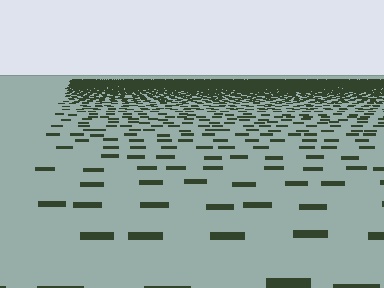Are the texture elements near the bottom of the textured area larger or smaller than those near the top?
Larger. Near the bottom, elements are closer to the viewer and appear at a bigger on-screen size.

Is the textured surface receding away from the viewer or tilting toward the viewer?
The surface is receding away from the viewer. Texture elements get smaller and denser toward the top.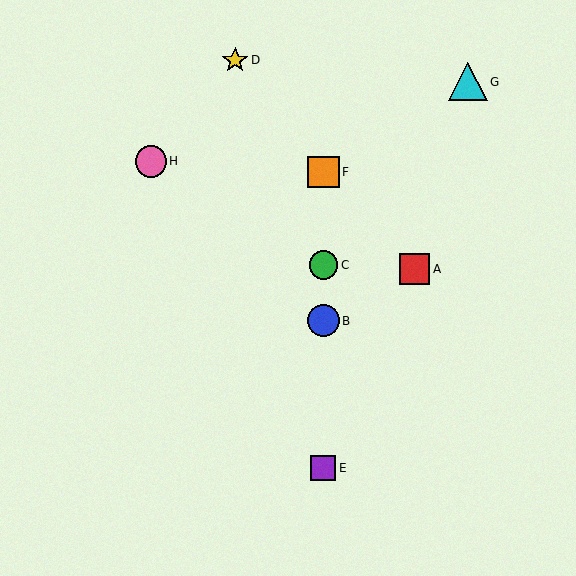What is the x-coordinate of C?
Object C is at x≈323.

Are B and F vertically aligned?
Yes, both are at x≈323.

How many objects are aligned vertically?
4 objects (B, C, E, F) are aligned vertically.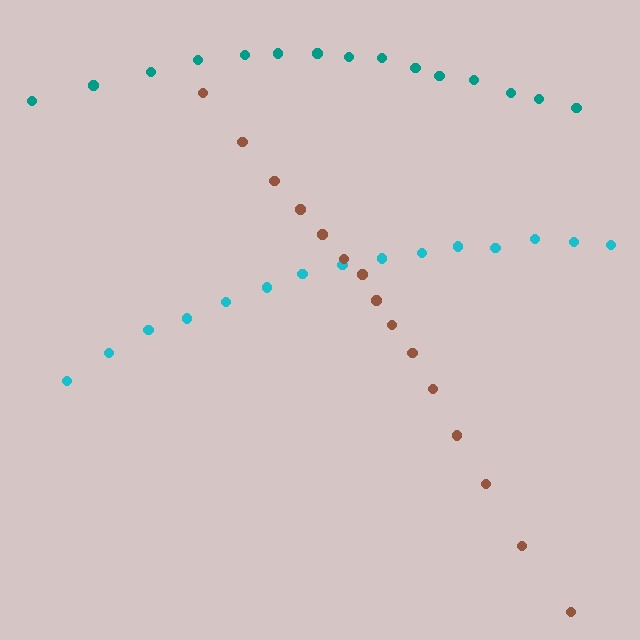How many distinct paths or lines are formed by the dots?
There are 3 distinct paths.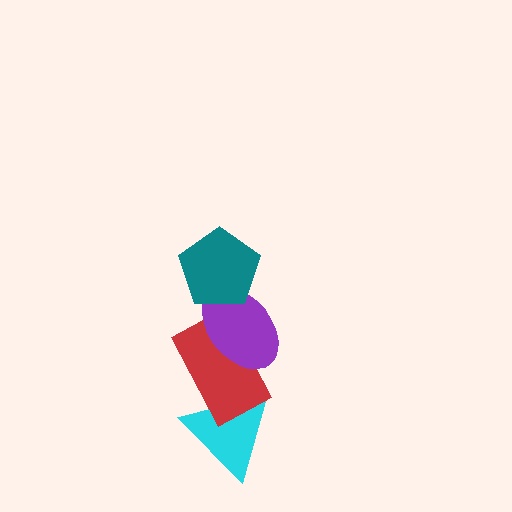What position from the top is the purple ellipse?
The purple ellipse is 2nd from the top.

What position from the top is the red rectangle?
The red rectangle is 3rd from the top.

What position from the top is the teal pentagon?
The teal pentagon is 1st from the top.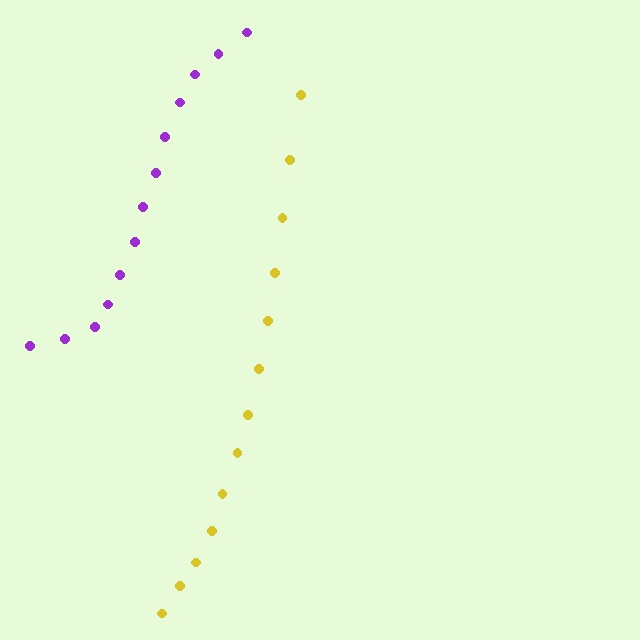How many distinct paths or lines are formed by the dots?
There are 2 distinct paths.